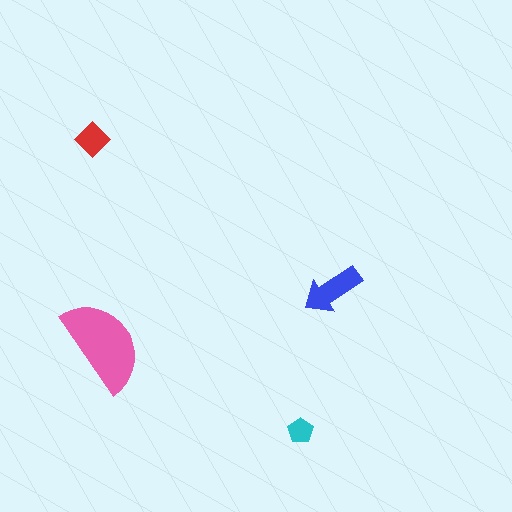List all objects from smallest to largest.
The cyan pentagon, the red diamond, the blue arrow, the pink semicircle.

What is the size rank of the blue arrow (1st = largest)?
2nd.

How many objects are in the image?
There are 4 objects in the image.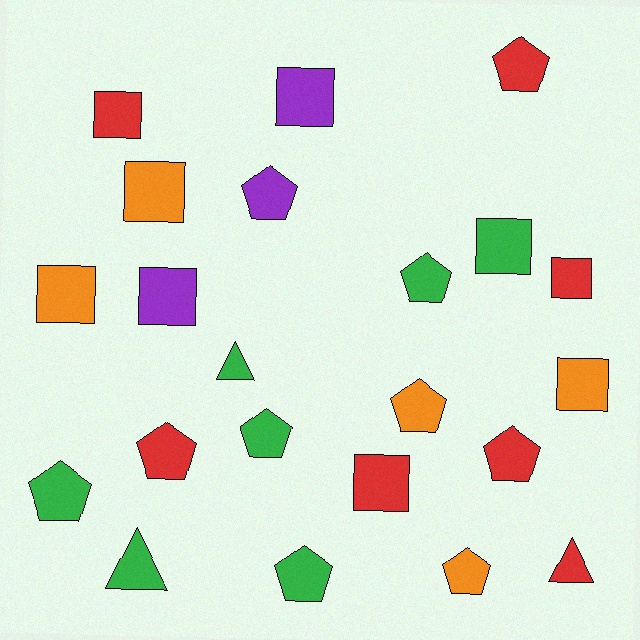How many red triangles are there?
There is 1 red triangle.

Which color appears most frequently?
Red, with 7 objects.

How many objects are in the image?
There are 22 objects.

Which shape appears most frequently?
Pentagon, with 10 objects.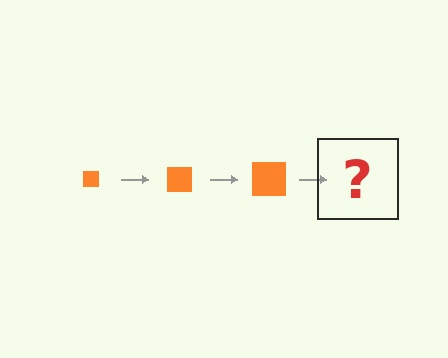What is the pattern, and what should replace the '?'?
The pattern is that the square gets progressively larger each step. The '?' should be an orange square, larger than the previous one.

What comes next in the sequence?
The next element should be an orange square, larger than the previous one.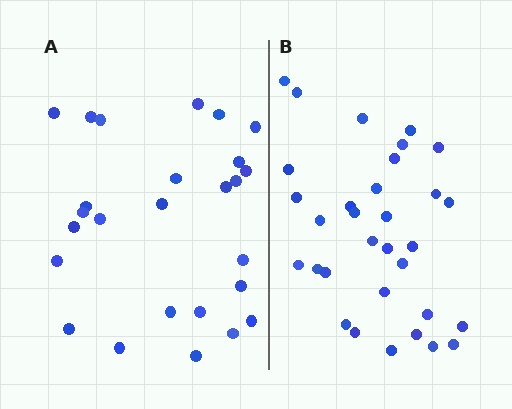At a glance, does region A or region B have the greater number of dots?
Region B (the right region) has more dots.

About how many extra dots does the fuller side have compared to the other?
Region B has about 6 more dots than region A.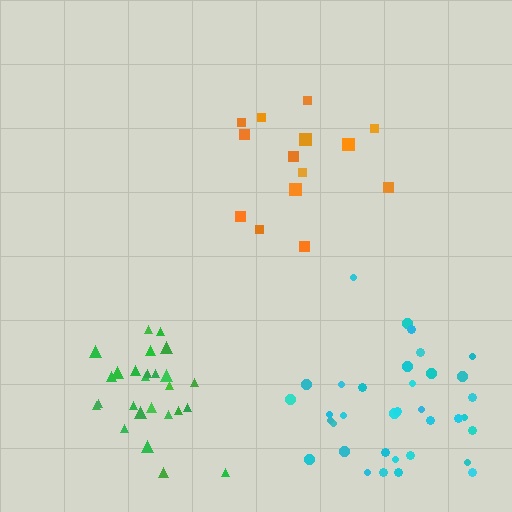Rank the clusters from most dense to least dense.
green, cyan, orange.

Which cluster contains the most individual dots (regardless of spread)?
Cyan (35).